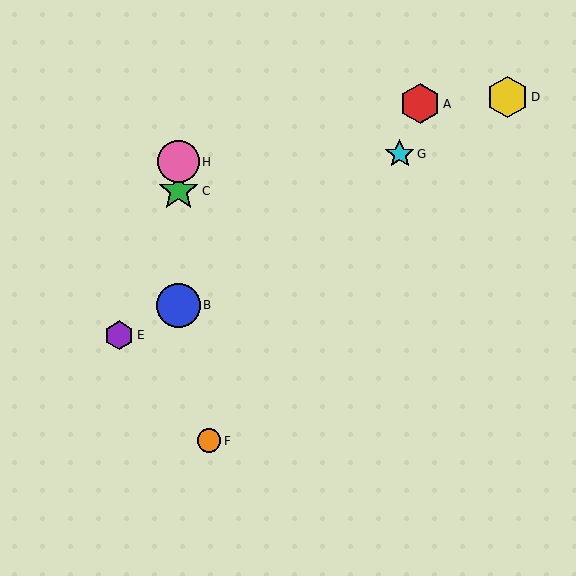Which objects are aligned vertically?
Objects B, C, H are aligned vertically.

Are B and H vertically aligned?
Yes, both are at x≈178.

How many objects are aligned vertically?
3 objects (B, C, H) are aligned vertically.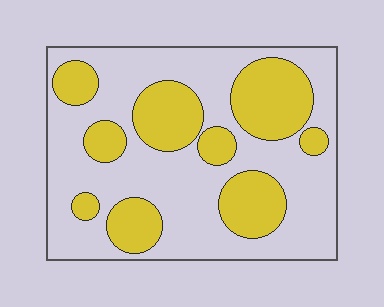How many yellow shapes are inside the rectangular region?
9.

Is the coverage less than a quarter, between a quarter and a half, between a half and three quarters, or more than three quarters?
Between a quarter and a half.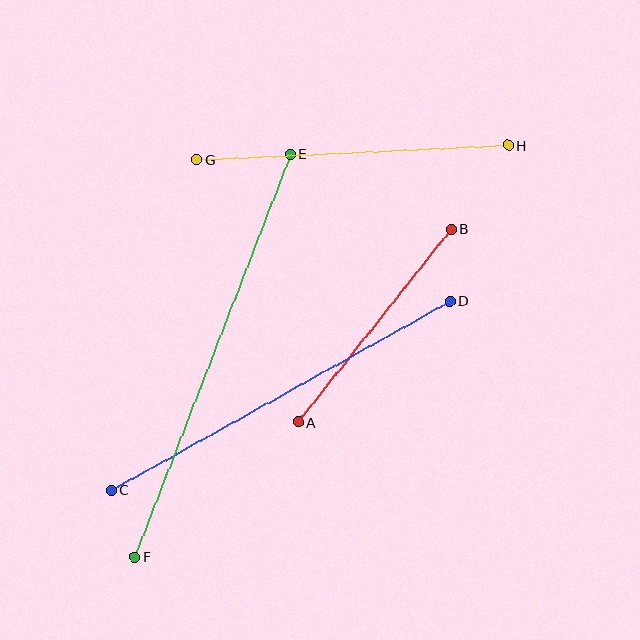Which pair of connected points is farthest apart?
Points E and F are farthest apart.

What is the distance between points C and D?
The distance is approximately 388 pixels.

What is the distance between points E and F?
The distance is approximately 431 pixels.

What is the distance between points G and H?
The distance is approximately 313 pixels.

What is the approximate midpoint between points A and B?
The midpoint is at approximately (375, 326) pixels.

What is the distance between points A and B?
The distance is approximately 246 pixels.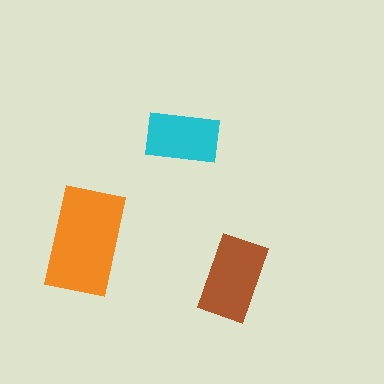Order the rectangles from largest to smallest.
the orange one, the brown one, the cyan one.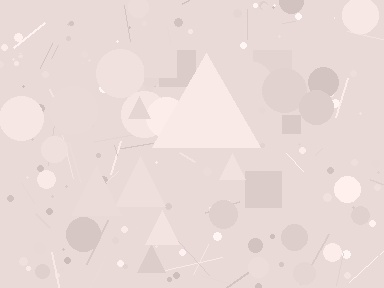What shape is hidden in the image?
A triangle is hidden in the image.